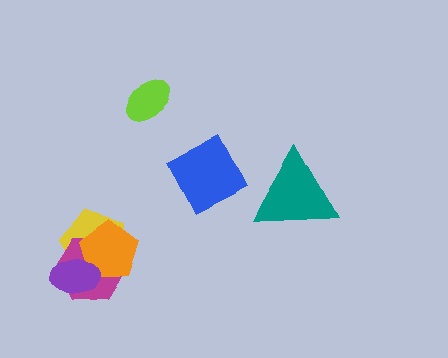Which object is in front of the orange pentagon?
The purple ellipse is in front of the orange pentagon.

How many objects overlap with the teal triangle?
0 objects overlap with the teal triangle.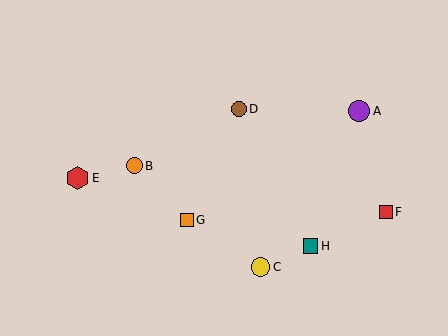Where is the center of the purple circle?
The center of the purple circle is at (359, 111).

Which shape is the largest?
The red hexagon (labeled E) is the largest.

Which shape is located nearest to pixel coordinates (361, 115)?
The purple circle (labeled A) at (359, 111) is nearest to that location.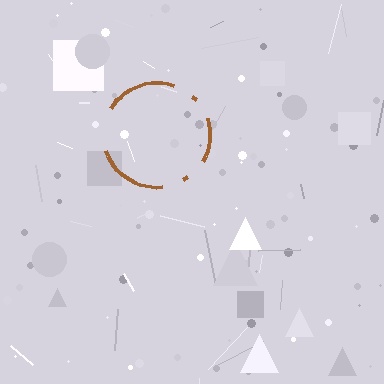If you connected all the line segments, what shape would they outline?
They would outline a circle.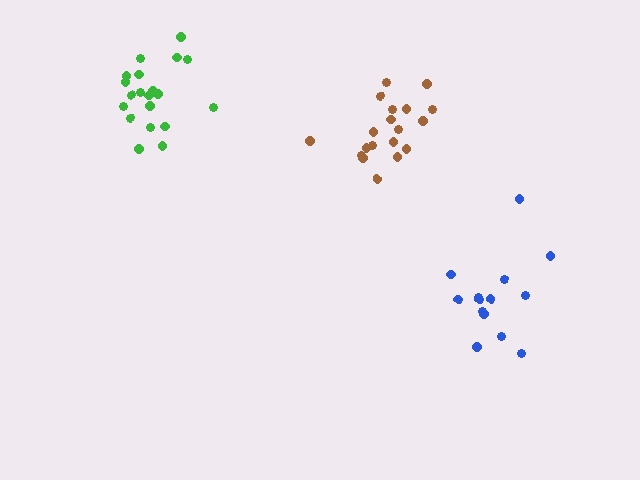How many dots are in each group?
Group 1: 20 dots, Group 2: 19 dots, Group 3: 14 dots (53 total).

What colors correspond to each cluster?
The clusters are colored: green, brown, blue.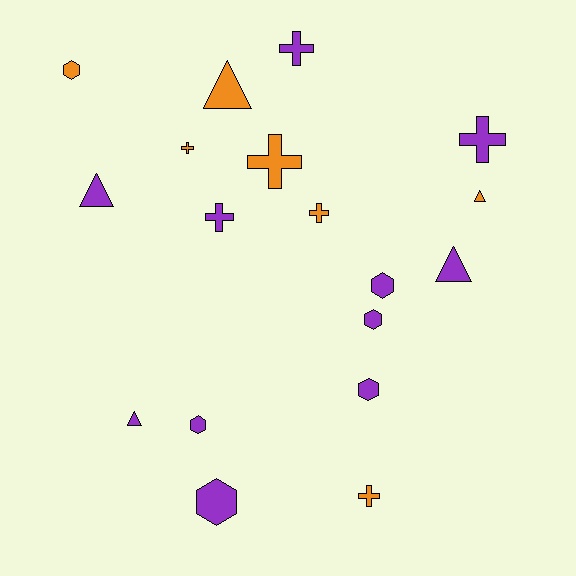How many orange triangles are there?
There are 2 orange triangles.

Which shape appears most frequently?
Cross, with 7 objects.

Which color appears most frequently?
Purple, with 11 objects.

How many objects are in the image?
There are 18 objects.